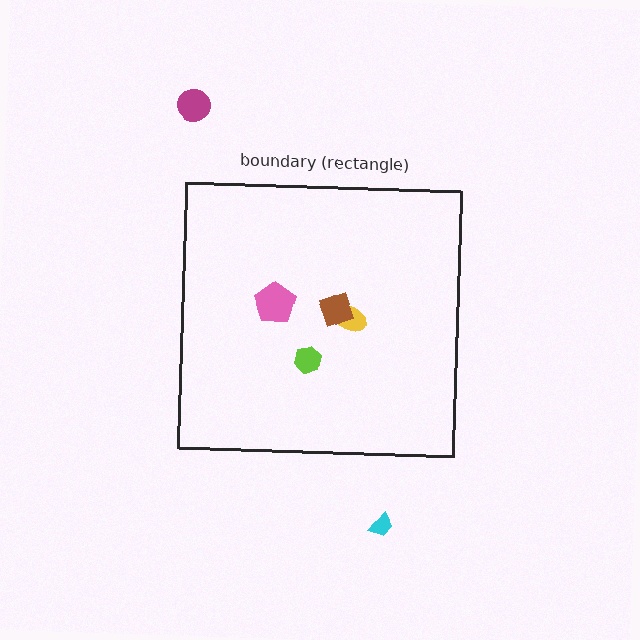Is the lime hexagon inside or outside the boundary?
Inside.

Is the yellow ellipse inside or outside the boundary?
Inside.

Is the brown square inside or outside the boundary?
Inside.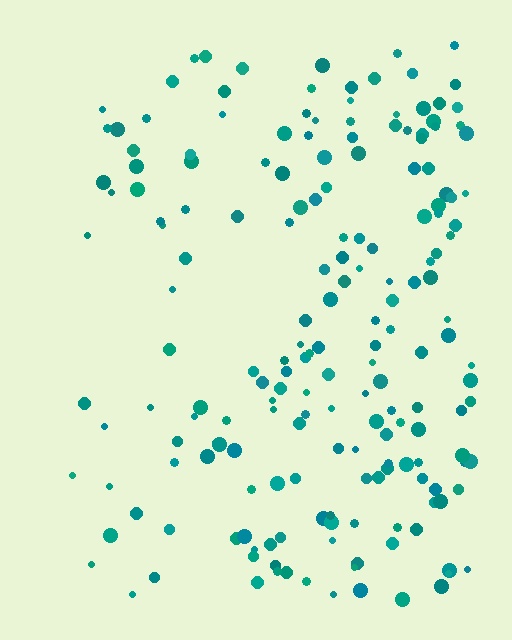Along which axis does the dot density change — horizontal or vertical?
Horizontal.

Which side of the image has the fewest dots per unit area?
The left.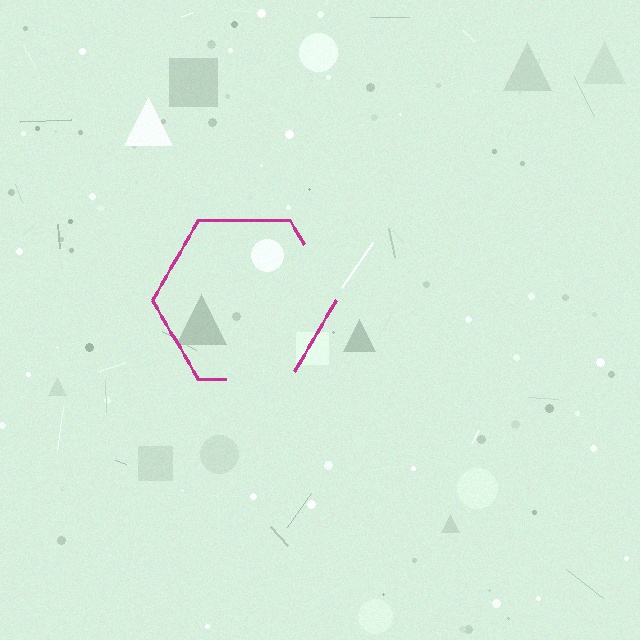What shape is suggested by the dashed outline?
The dashed outline suggests a hexagon.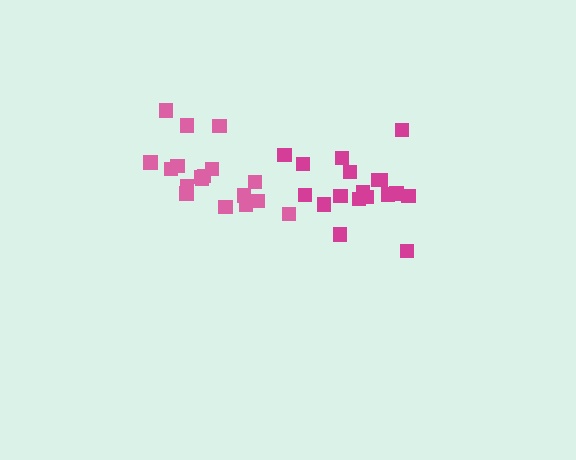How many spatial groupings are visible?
There are 2 spatial groupings.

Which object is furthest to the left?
The pink cluster is leftmost.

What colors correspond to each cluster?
The clusters are colored: magenta, pink.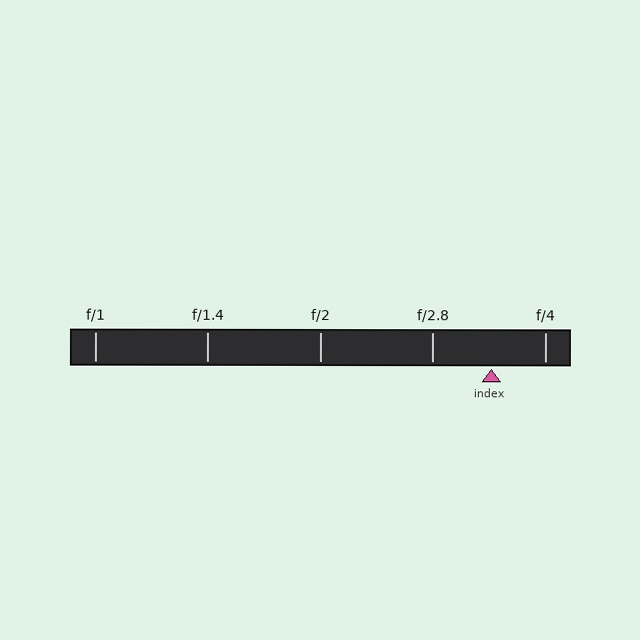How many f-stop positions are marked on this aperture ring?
There are 5 f-stop positions marked.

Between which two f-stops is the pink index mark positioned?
The index mark is between f/2.8 and f/4.